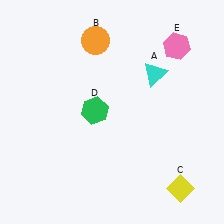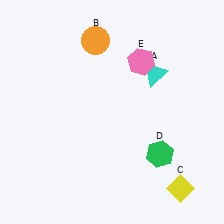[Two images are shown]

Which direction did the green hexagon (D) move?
The green hexagon (D) moved right.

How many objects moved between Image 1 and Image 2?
2 objects moved between the two images.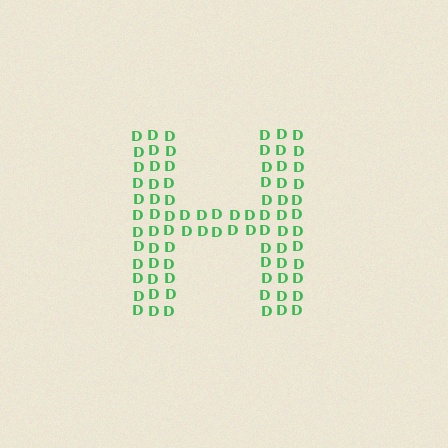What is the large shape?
The large shape is the letter H.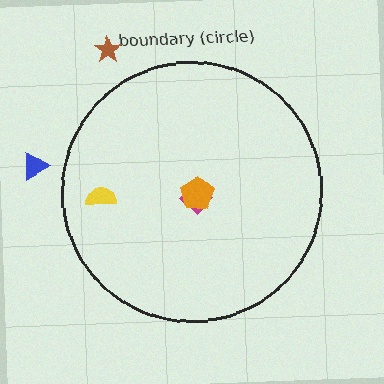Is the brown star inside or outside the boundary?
Outside.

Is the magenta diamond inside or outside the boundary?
Inside.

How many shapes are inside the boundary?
3 inside, 2 outside.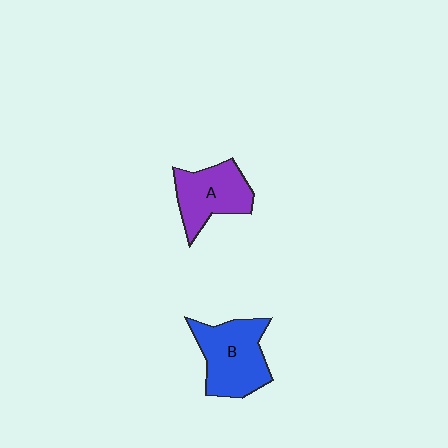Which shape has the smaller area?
Shape A (purple).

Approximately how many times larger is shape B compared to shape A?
Approximately 1.2 times.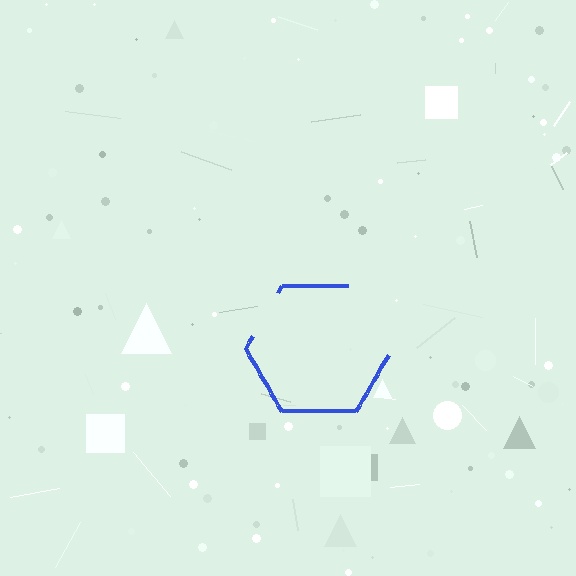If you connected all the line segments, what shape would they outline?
They would outline a hexagon.